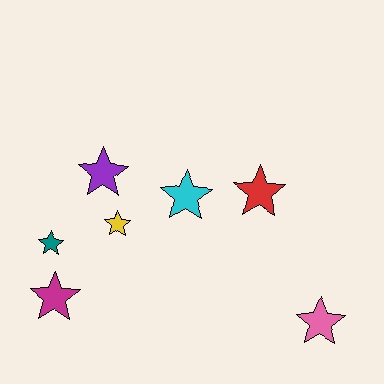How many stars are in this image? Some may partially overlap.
There are 7 stars.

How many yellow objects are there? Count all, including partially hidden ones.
There is 1 yellow object.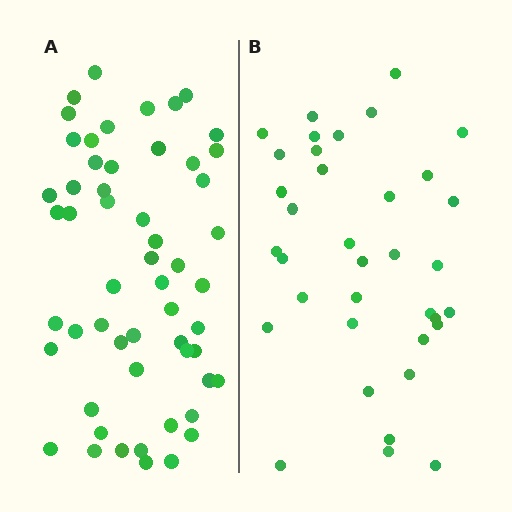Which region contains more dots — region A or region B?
Region A (the left region) has more dots.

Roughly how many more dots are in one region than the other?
Region A has approximately 20 more dots than region B.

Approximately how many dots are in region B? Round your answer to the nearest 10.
About 40 dots. (The exact count is 36, which rounds to 40.)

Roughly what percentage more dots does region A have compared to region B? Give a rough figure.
About 55% more.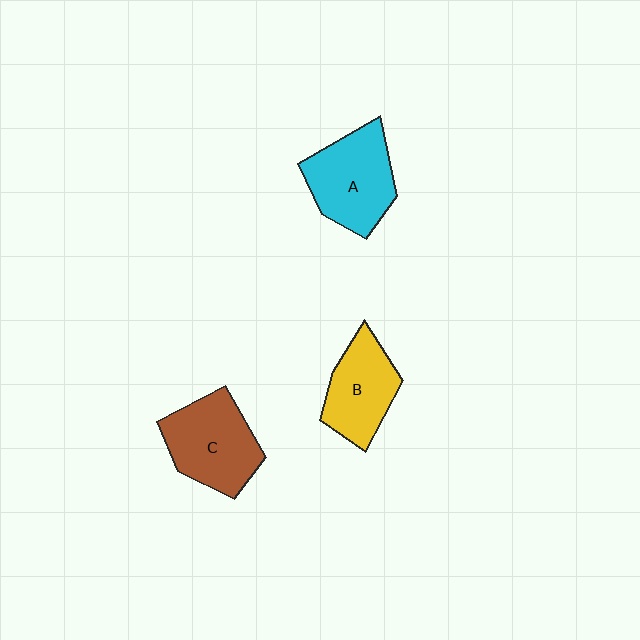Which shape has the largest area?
Shape C (brown).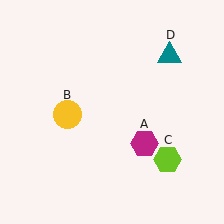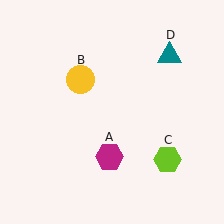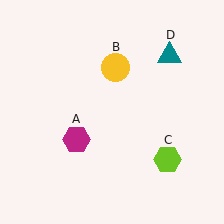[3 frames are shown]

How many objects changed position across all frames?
2 objects changed position: magenta hexagon (object A), yellow circle (object B).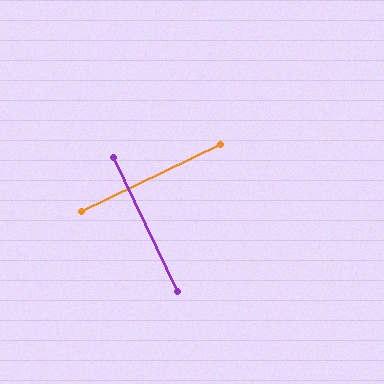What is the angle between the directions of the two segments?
Approximately 90 degrees.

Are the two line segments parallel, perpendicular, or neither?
Perpendicular — they meet at approximately 90°.